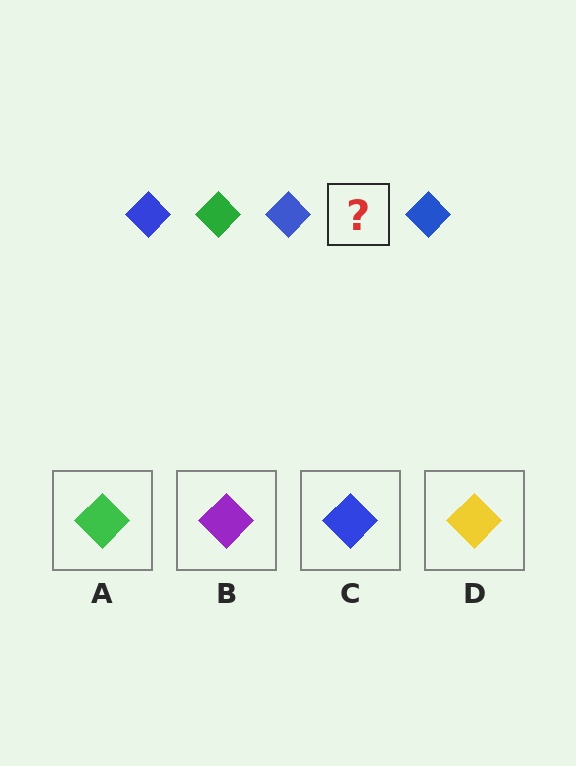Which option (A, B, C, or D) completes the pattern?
A.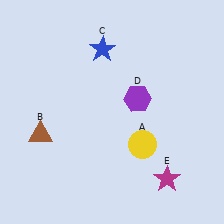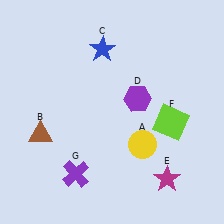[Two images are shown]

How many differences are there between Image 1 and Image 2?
There are 2 differences between the two images.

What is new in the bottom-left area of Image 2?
A purple cross (G) was added in the bottom-left area of Image 2.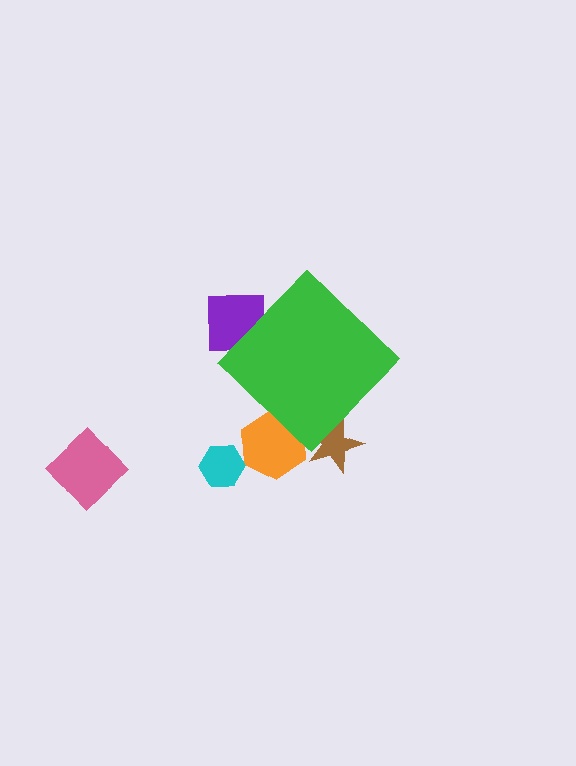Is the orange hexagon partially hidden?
Yes, the orange hexagon is partially hidden behind the green diamond.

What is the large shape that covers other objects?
A green diamond.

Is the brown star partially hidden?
Yes, the brown star is partially hidden behind the green diamond.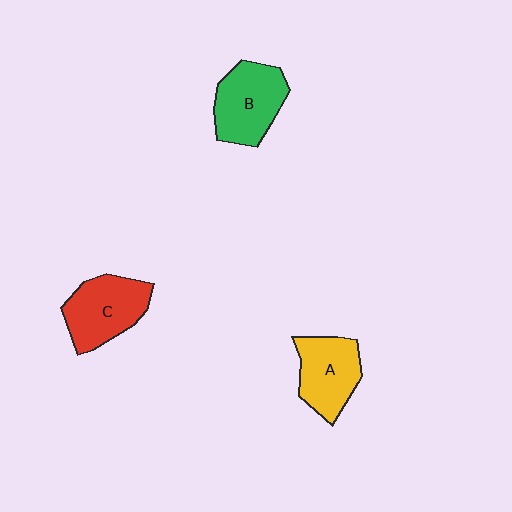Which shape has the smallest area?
Shape A (yellow).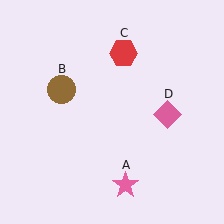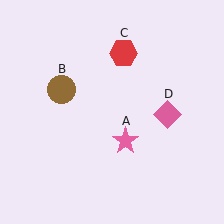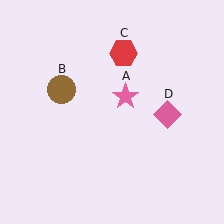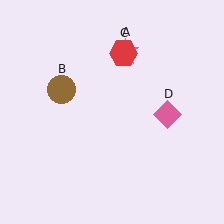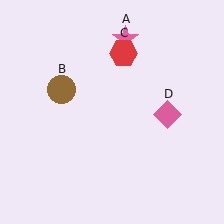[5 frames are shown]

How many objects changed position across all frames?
1 object changed position: pink star (object A).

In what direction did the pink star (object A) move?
The pink star (object A) moved up.